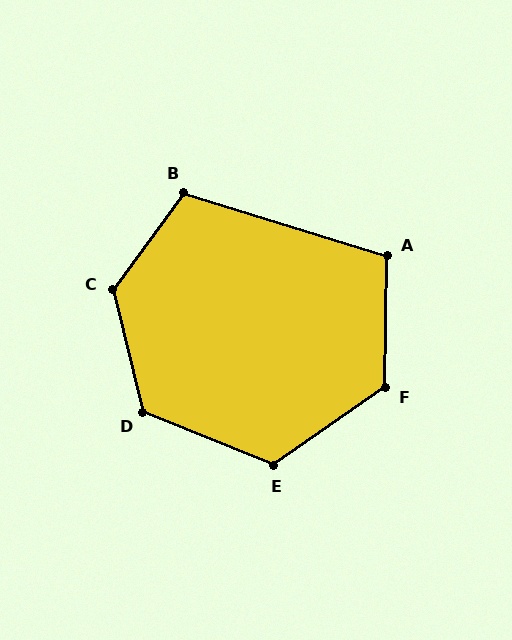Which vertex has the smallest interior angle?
A, at approximately 106 degrees.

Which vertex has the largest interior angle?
C, at approximately 130 degrees.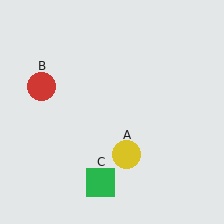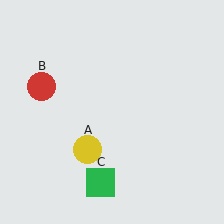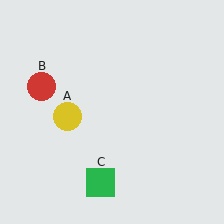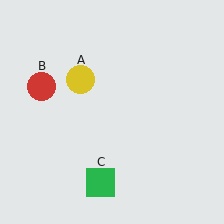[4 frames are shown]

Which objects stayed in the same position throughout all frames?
Red circle (object B) and green square (object C) remained stationary.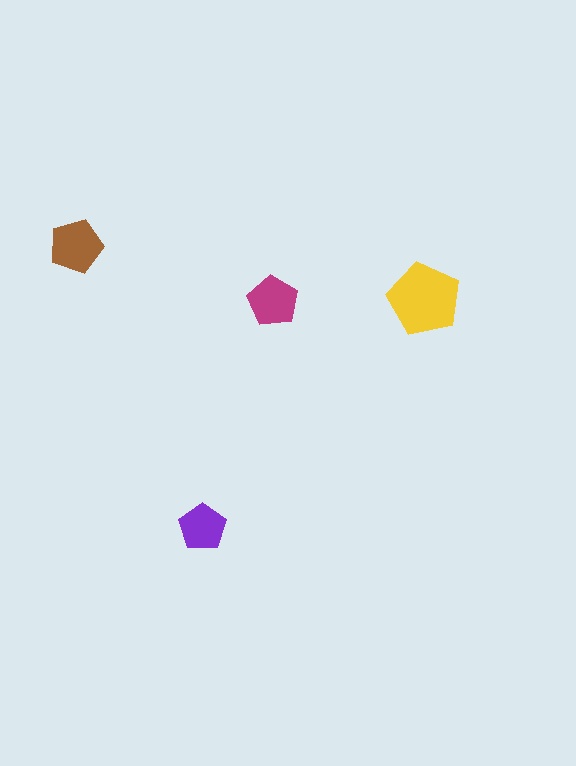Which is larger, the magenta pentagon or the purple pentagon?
The magenta one.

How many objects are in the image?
There are 4 objects in the image.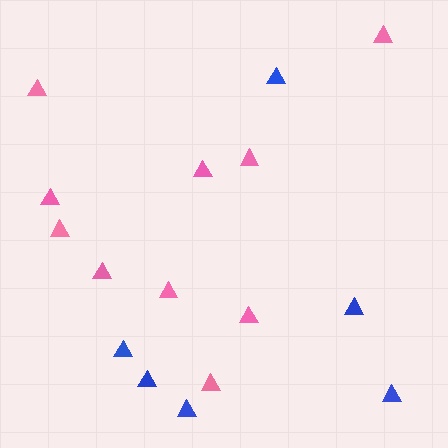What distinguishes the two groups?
There are 2 groups: one group of blue triangles (6) and one group of pink triangles (10).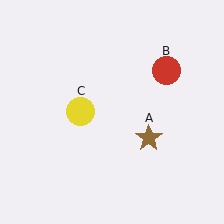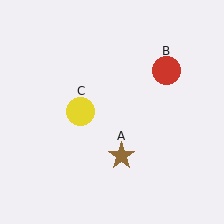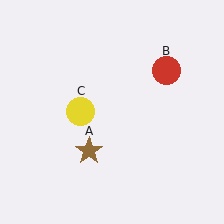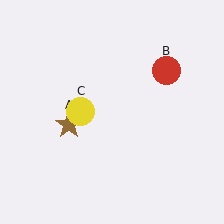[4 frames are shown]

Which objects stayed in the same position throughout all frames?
Red circle (object B) and yellow circle (object C) remained stationary.